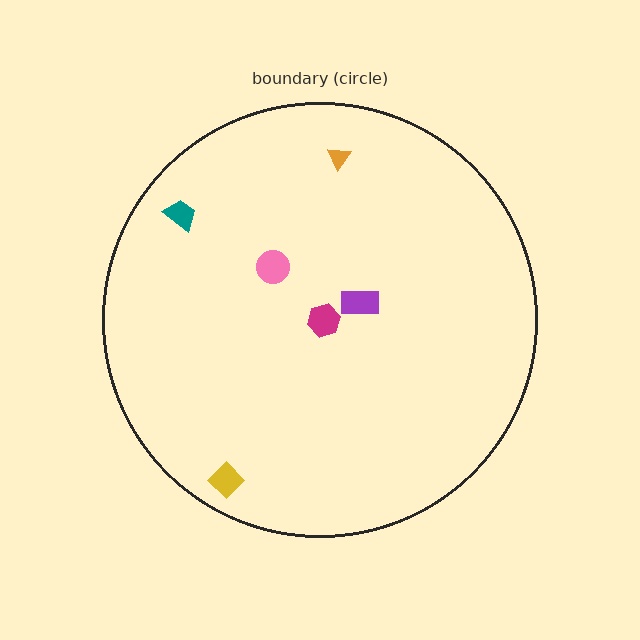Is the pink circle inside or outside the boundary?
Inside.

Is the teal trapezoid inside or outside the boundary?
Inside.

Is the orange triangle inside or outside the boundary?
Inside.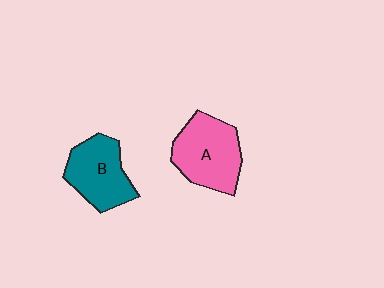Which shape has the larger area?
Shape A (pink).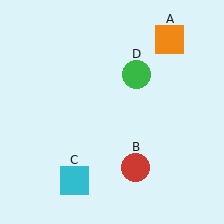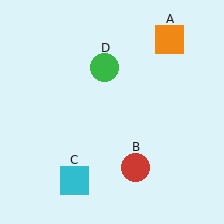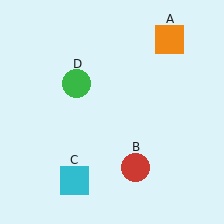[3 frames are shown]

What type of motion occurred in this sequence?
The green circle (object D) rotated counterclockwise around the center of the scene.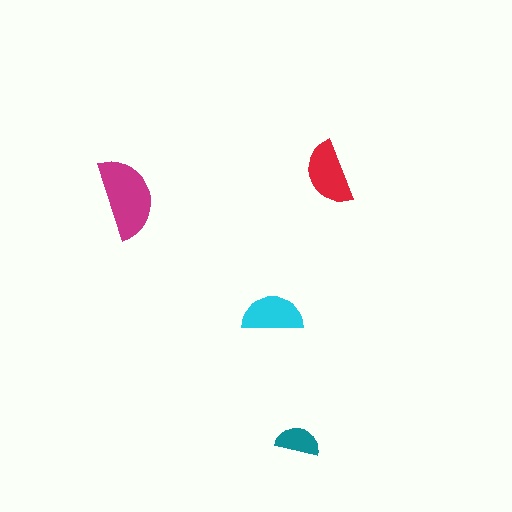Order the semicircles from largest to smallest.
the magenta one, the red one, the cyan one, the teal one.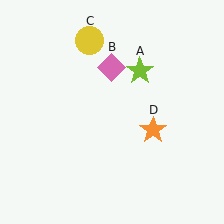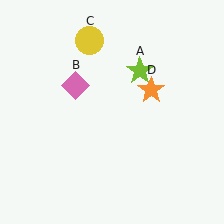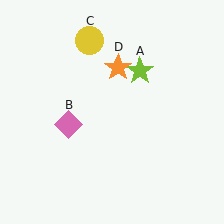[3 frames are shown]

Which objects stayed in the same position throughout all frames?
Lime star (object A) and yellow circle (object C) remained stationary.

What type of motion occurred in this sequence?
The pink diamond (object B), orange star (object D) rotated counterclockwise around the center of the scene.